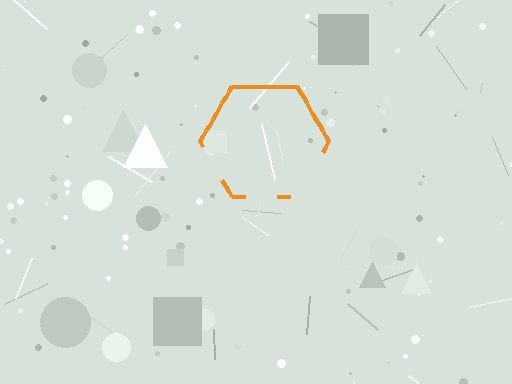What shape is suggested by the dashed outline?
The dashed outline suggests a hexagon.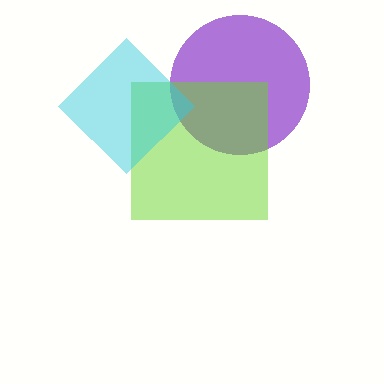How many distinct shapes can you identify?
There are 3 distinct shapes: a purple circle, a lime square, a cyan diamond.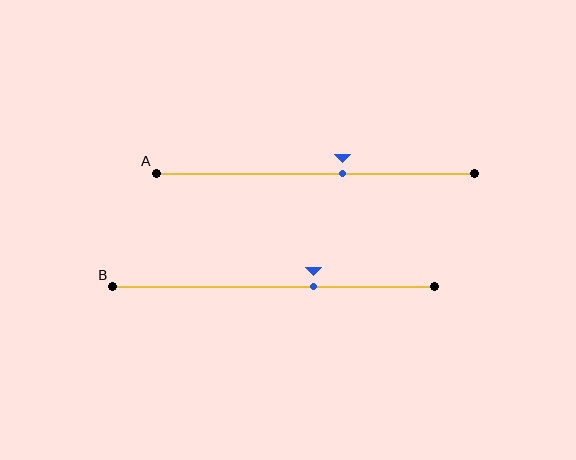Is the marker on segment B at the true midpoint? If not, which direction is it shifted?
No, the marker on segment B is shifted to the right by about 12% of the segment length.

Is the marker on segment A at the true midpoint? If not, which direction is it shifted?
No, the marker on segment A is shifted to the right by about 8% of the segment length.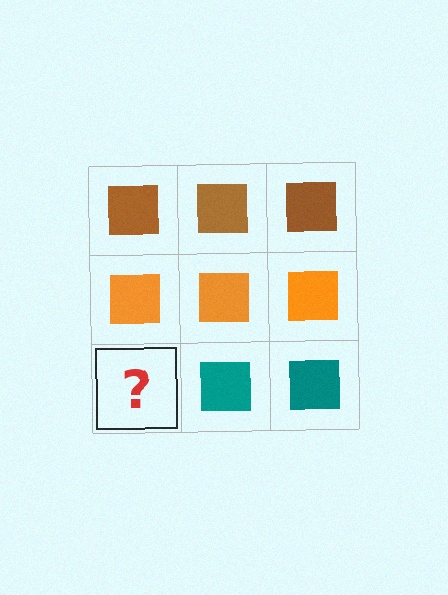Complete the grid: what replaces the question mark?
The question mark should be replaced with a teal square.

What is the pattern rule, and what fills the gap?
The rule is that each row has a consistent color. The gap should be filled with a teal square.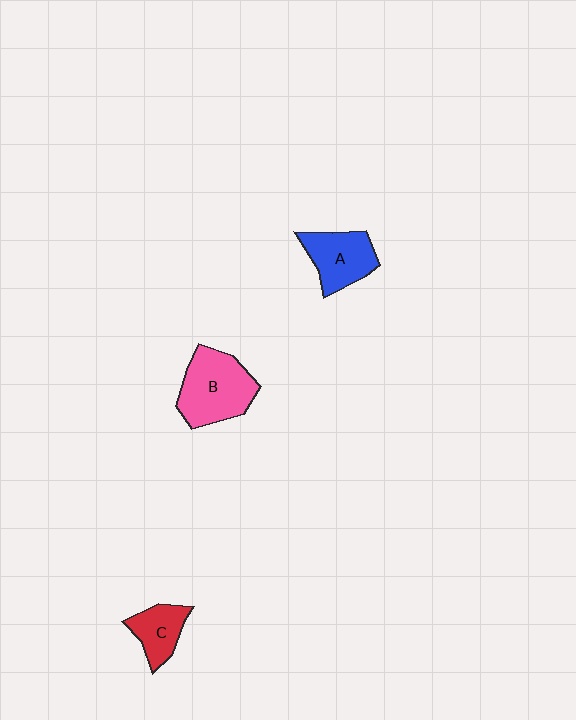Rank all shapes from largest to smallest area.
From largest to smallest: B (pink), A (blue), C (red).